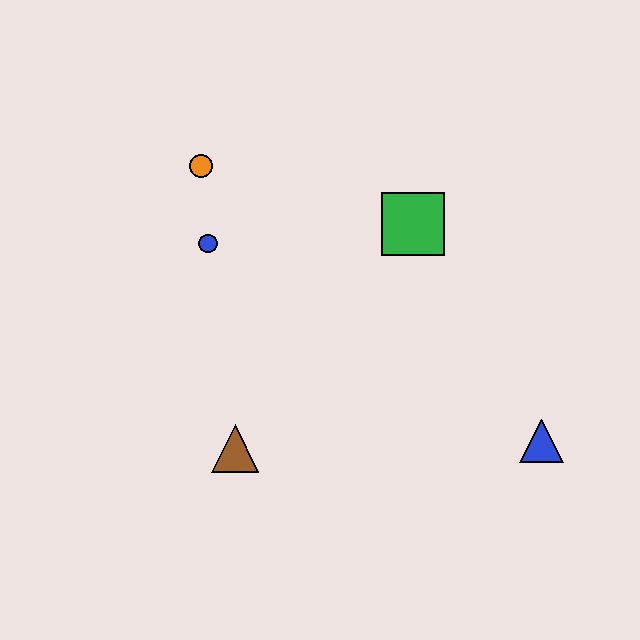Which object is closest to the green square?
The blue circle is closest to the green square.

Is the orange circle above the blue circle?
Yes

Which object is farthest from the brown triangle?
The blue triangle is farthest from the brown triangle.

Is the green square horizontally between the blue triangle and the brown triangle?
Yes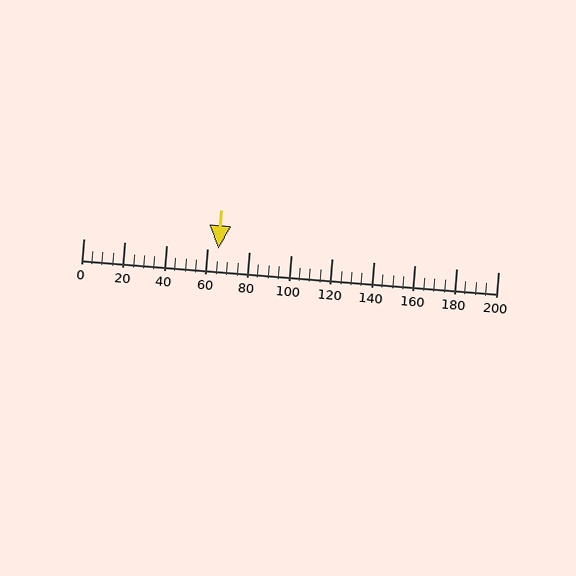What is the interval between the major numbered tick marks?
The major tick marks are spaced 20 units apart.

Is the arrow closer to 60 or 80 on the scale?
The arrow is closer to 60.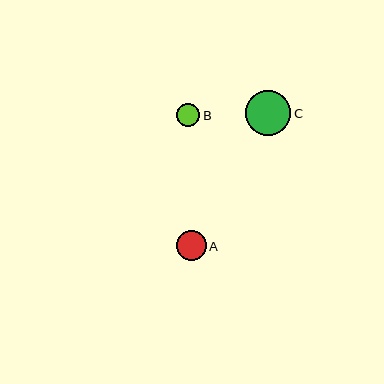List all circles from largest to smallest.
From largest to smallest: C, A, B.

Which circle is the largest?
Circle C is the largest with a size of approximately 45 pixels.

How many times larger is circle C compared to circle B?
Circle C is approximately 2.0 times the size of circle B.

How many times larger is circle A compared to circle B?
Circle A is approximately 1.3 times the size of circle B.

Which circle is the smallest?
Circle B is the smallest with a size of approximately 23 pixels.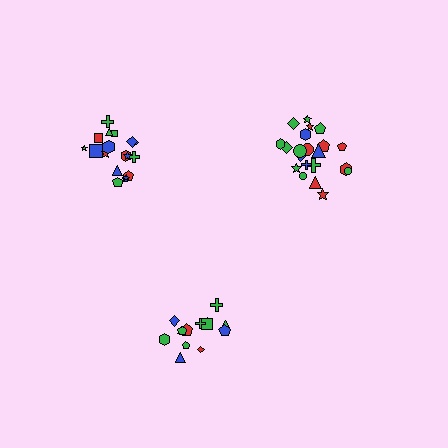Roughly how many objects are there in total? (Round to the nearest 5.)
Roughly 55 objects in total.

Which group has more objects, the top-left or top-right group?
The top-right group.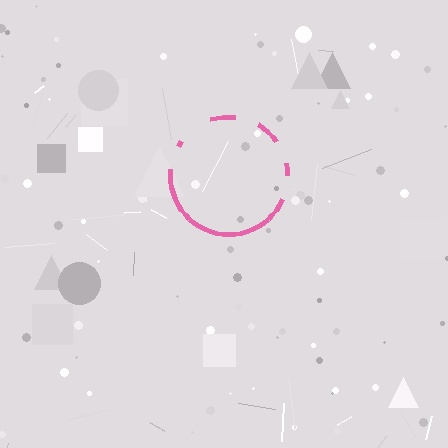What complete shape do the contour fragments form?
The contour fragments form a circle.